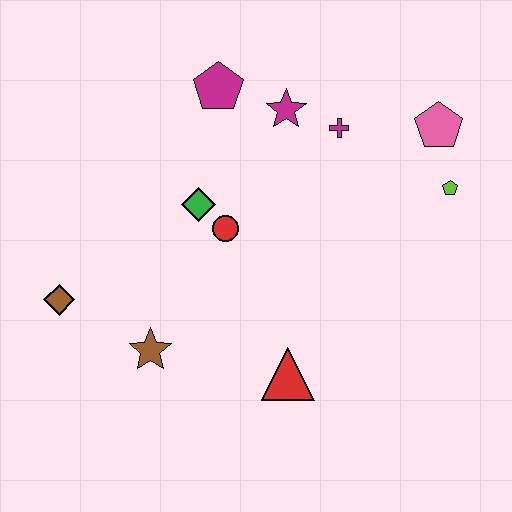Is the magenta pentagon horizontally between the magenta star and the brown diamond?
Yes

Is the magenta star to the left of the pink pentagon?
Yes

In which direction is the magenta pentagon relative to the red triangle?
The magenta pentagon is above the red triangle.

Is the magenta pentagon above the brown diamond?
Yes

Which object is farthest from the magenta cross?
The brown diamond is farthest from the magenta cross.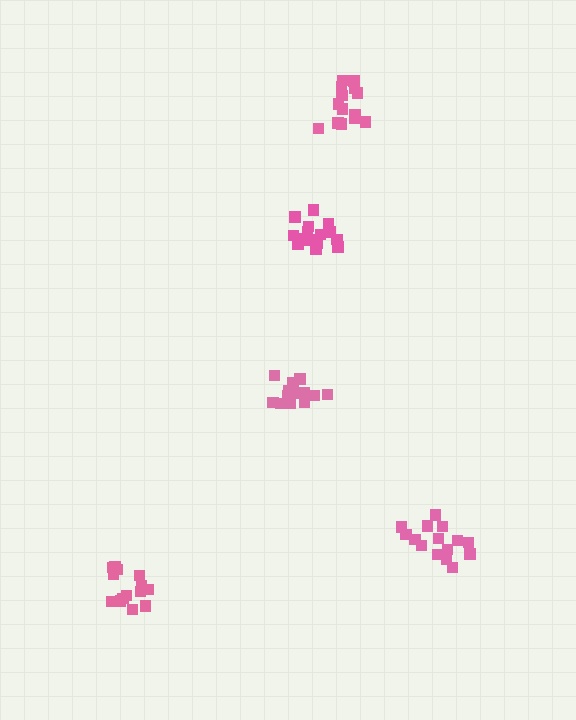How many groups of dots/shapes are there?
There are 5 groups.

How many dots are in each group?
Group 1: 14 dots, Group 2: 15 dots, Group 3: 16 dots, Group 4: 14 dots, Group 5: 15 dots (74 total).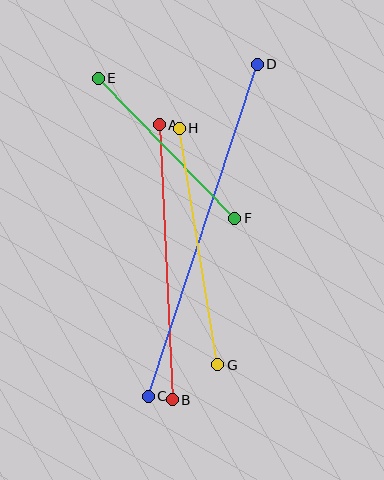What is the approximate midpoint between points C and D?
The midpoint is at approximately (203, 230) pixels.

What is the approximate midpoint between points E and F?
The midpoint is at approximately (167, 148) pixels.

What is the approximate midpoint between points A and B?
The midpoint is at approximately (166, 262) pixels.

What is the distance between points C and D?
The distance is approximately 349 pixels.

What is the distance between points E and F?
The distance is approximately 196 pixels.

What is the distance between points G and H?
The distance is approximately 239 pixels.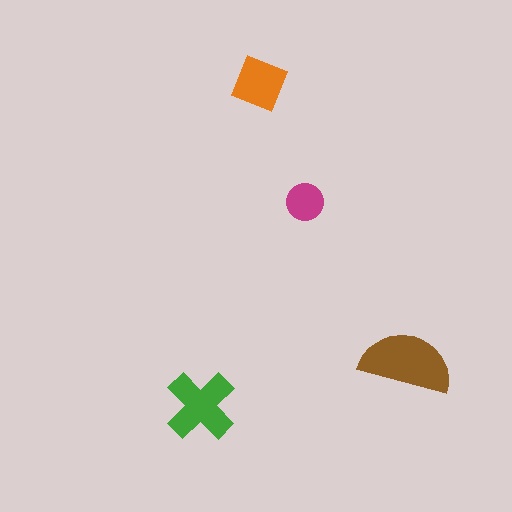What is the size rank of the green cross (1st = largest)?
2nd.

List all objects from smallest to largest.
The magenta circle, the orange square, the green cross, the brown semicircle.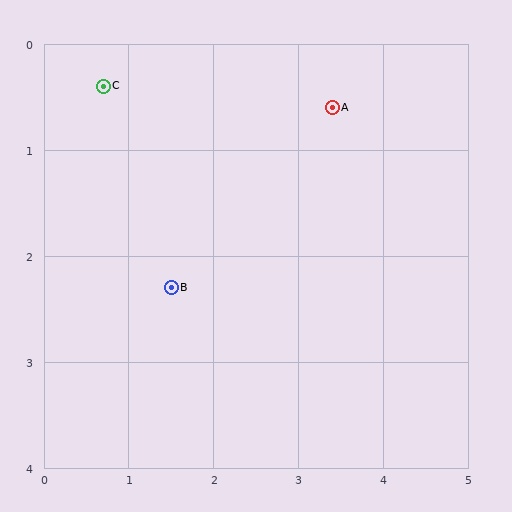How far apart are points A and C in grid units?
Points A and C are about 2.7 grid units apart.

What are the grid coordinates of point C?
Point C is at approximately (0.7, 0.4).